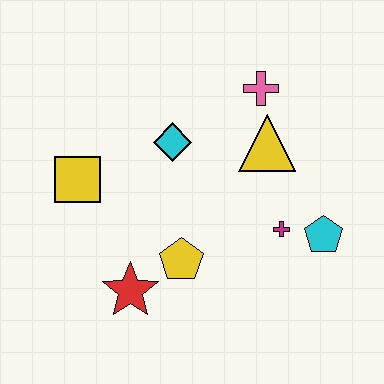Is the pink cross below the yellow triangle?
No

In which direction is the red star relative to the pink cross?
The red star is below the pink cross.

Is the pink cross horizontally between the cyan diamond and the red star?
No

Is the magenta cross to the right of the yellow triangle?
Yes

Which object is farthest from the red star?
The pink cross is farthest from the red star.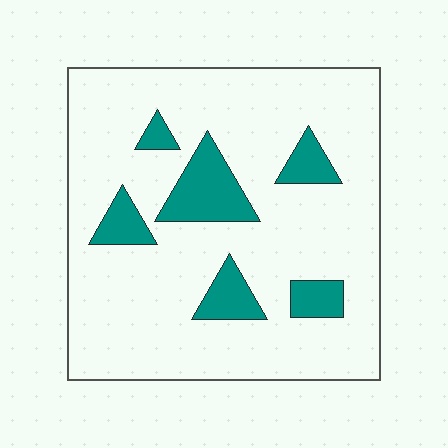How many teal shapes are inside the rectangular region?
6.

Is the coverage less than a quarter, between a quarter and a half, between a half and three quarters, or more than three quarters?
Less than a quarter.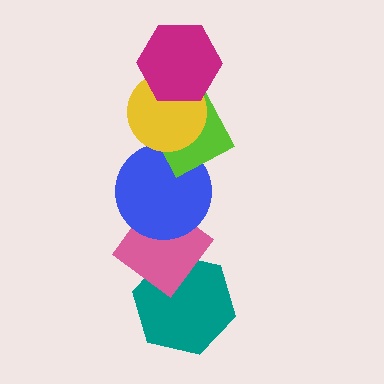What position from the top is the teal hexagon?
The teal hexagon is 6th from the top.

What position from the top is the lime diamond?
The lime diamond is 3rd from the top.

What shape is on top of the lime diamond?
The yellow circle is on top of the lime diamond.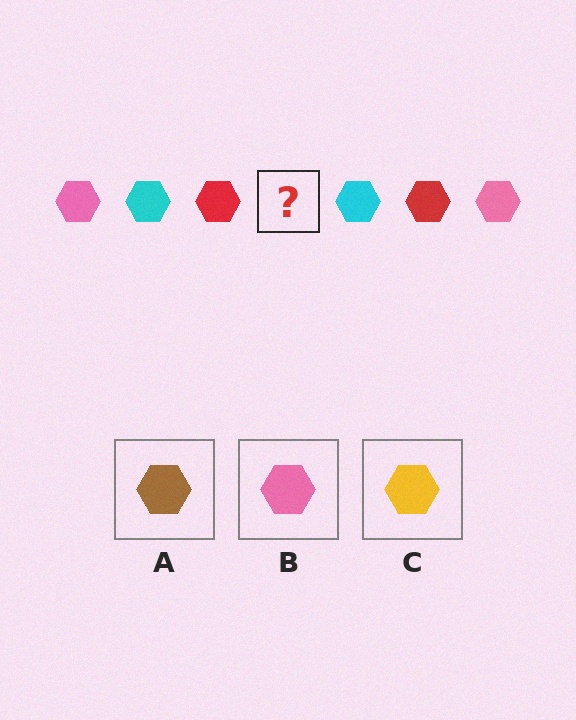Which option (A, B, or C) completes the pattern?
B.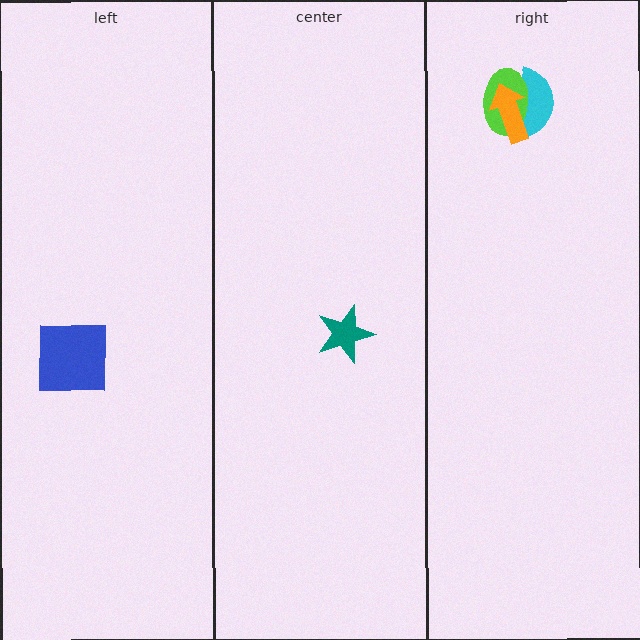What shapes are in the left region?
The blue square.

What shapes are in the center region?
The teal star.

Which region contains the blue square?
The left region.